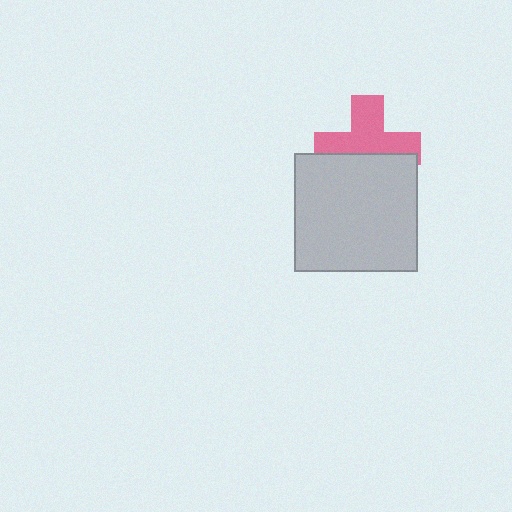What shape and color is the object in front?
The object in front is a light gray rectangle.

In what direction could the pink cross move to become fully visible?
The pink cross could move up. That would shift it out from behind the light gray rectangle entirely.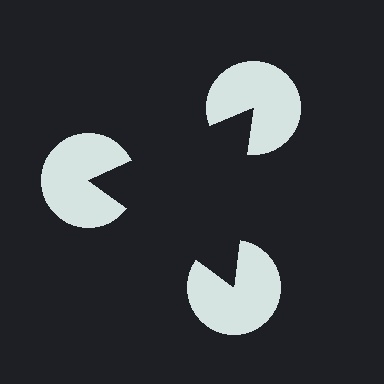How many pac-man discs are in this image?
There are 3 — one at each vertex of the illusory triangle.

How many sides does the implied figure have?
3 sides.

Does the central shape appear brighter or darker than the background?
It typically appears slightly darker than the background, even though no actual brightness change is drawn.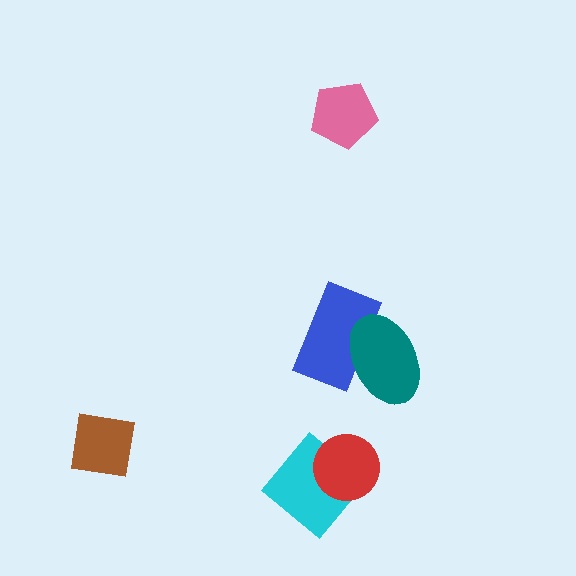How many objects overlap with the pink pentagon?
0 objects overlap with the pink pentagon.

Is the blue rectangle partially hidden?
Yes, it is partially covered by another shape.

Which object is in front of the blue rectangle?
The teal ellipse is in front of the blue rectangle.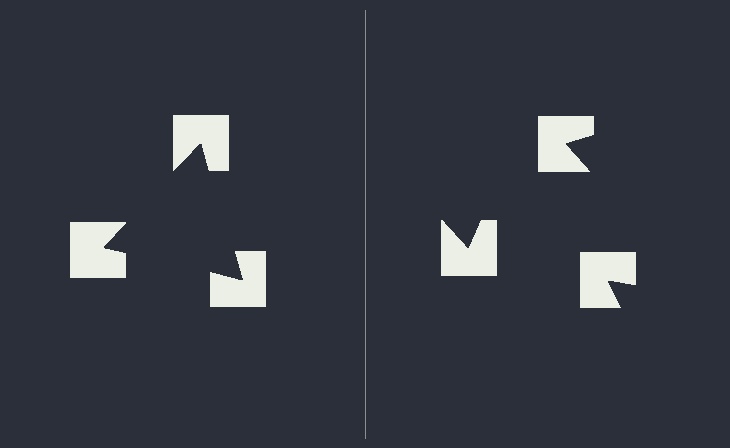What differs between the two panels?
The notched squares are positioned identically on both sides; only the wedge orientations differ. On the left they align to a triangle; on the right they are misaligned.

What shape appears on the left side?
An illusory triangle.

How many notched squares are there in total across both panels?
6 — 3 on each side.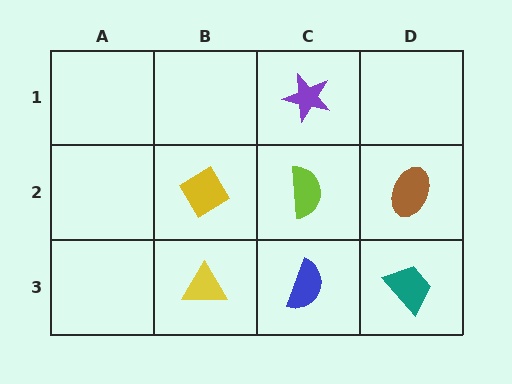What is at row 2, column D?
A brown ellipse.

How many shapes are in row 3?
3 shapes.